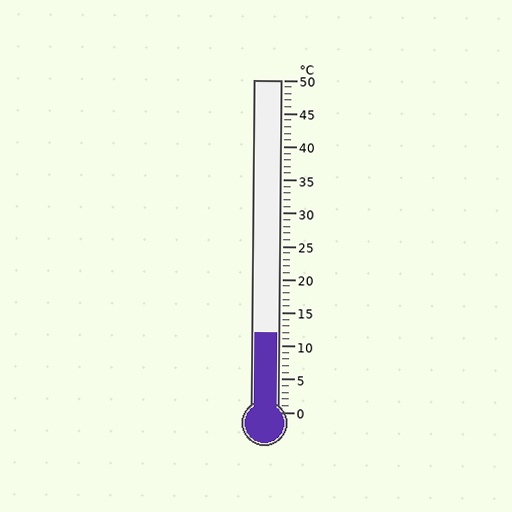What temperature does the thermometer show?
The thermometer shows approximately 12°C.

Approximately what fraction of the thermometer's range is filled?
The thermometer is filled to approximately 25% of its range.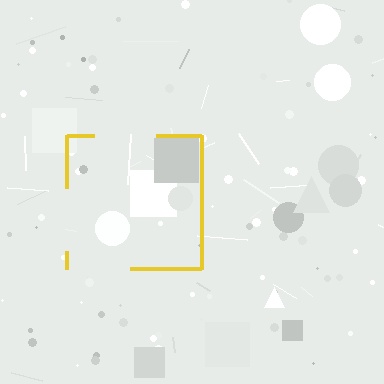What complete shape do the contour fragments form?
The contour fragments form a square.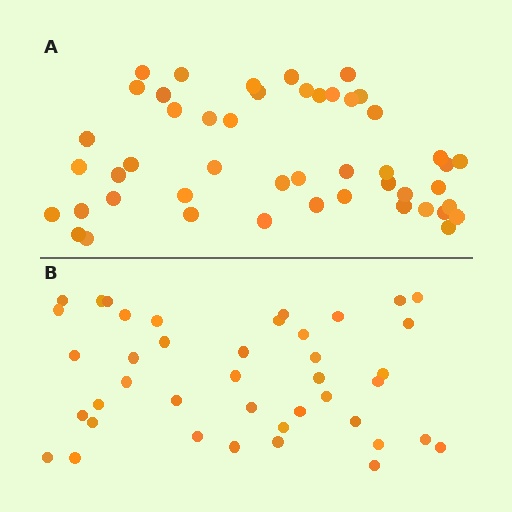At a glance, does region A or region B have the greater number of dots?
Region A (the top region) has more dots.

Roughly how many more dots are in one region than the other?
Region A has roughly 8 or so more dots than region B.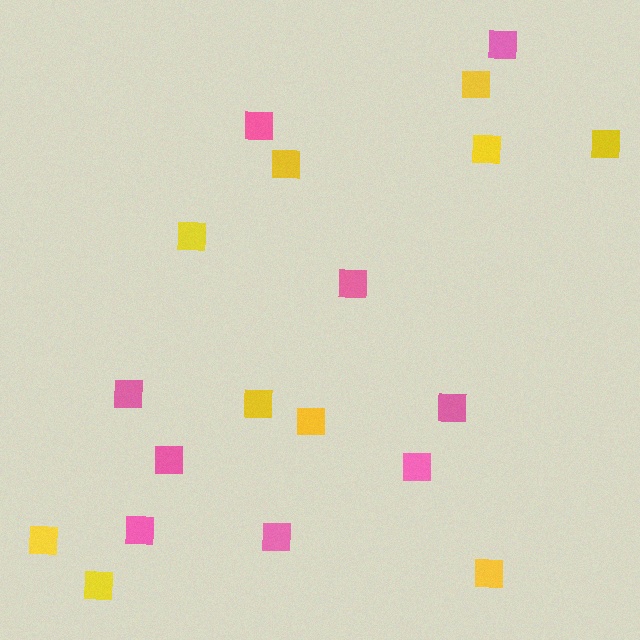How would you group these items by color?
There are 2 groups: one group of yellow squares (10) and one group of pink squares (9).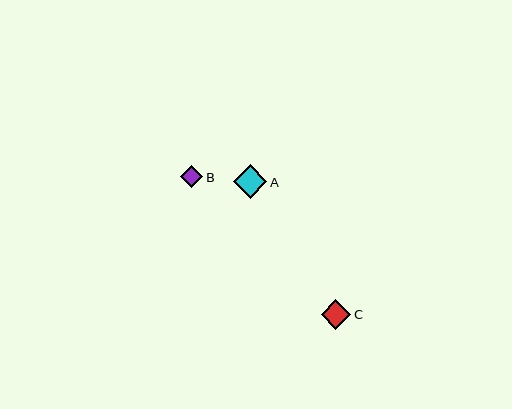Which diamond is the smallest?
Diamond B is the smallest with a size of approximately 22 pixels.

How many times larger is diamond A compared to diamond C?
Diamond A is approximately 1.1 times the size of diamond C.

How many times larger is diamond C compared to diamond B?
Diamond C is approximately 1.3 times the size of diamond B.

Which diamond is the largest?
Diamond A is the largest with a size of approximately 34 pixels.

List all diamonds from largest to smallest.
From largest to smallest: A, C, B.